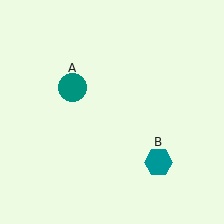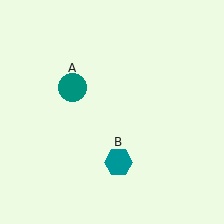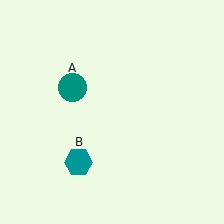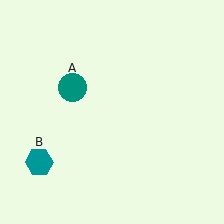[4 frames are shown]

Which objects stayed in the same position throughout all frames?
Teal circle (object A) remained stationary.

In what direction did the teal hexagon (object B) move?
The teal hexagon (object B) moved left.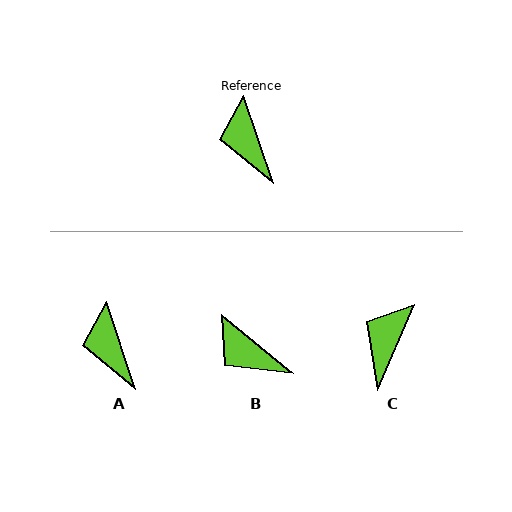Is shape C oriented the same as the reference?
No, it is off by about 42 degrees.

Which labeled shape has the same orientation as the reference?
A.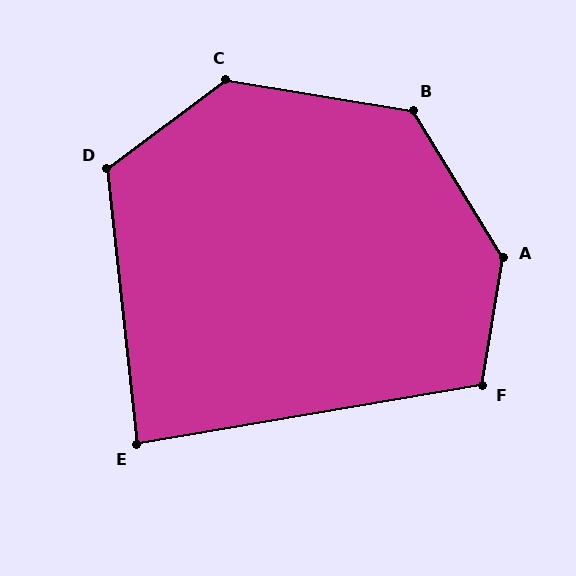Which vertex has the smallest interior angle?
E, at approximately 87 degrees.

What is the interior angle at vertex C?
Approximately 134 degrees (obtuse).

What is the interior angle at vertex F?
Approximately 109 degrees (obtuse).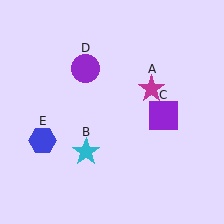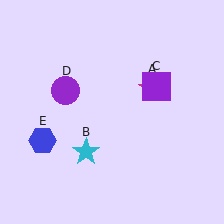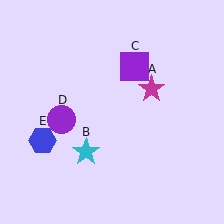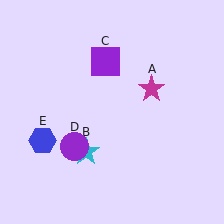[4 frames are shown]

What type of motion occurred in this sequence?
The purple square (object C), purple circle (object D) rotated counterclockwise around the center of the scene.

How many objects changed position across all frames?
2 objects changed position: purple square (object C), purple circle (object D).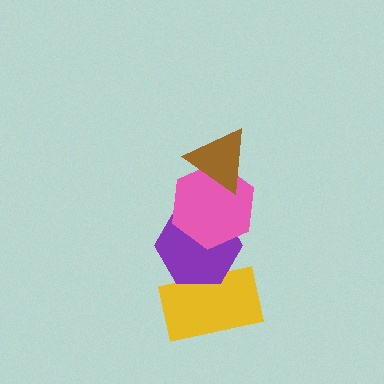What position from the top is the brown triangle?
The brown triangle is 1st from the top.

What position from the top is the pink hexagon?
The pink hexagon is 2nd from the top.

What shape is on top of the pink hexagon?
The brown triangle is on top of the pink hexagon.